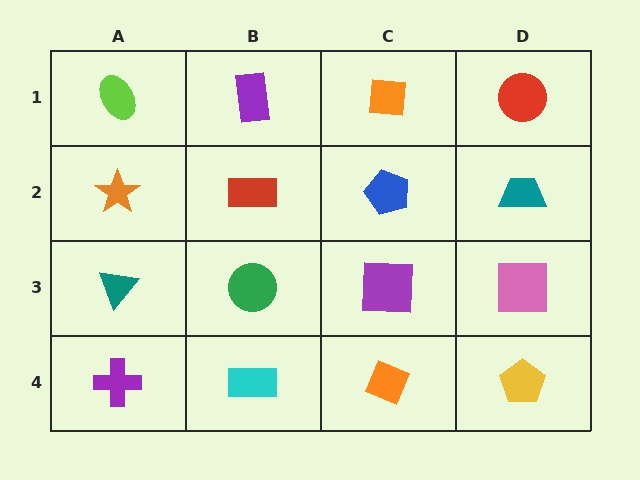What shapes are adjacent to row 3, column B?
A red rectangle (row 2, column B), a cyan rectangle (row 4, column B), a teal triangle (row 3, column A), a purple square (row 3, column C).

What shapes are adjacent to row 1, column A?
An orange star (row 2, column A), a purple rectangle (row 1, column B).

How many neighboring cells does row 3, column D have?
3.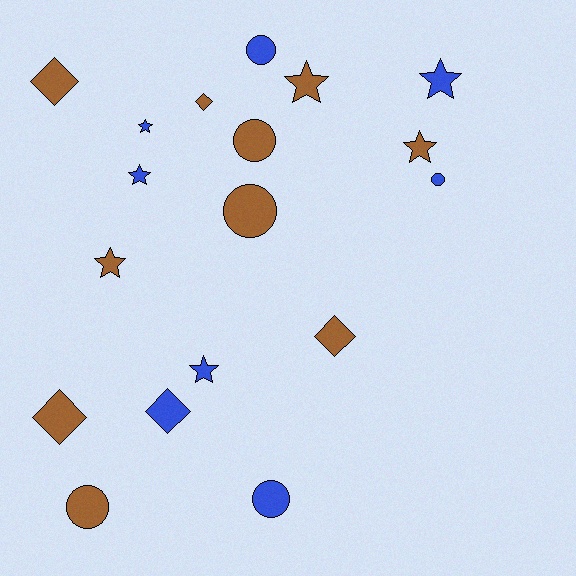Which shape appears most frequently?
Star, with 7 objects.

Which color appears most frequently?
Brown, with 10 objects.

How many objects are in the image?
There are 18 objects.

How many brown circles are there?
There are 3 brown circles.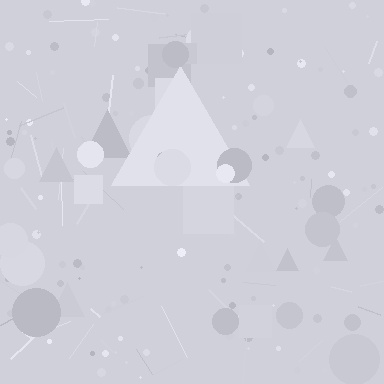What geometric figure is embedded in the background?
A triangle is embedded in the background.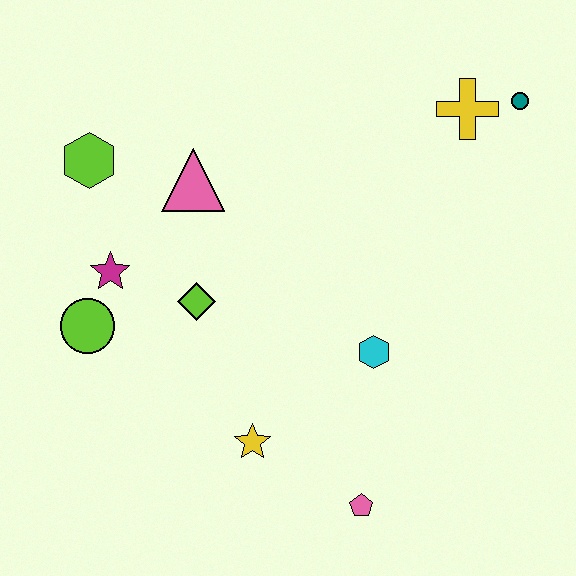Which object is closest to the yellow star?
The pink pentagon is closest to the yellow star.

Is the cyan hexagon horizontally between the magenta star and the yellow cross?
Yes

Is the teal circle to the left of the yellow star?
No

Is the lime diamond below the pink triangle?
Yes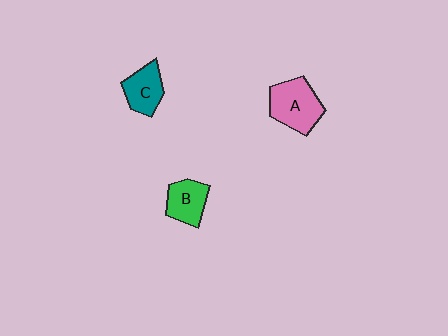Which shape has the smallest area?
Shape C (teal).